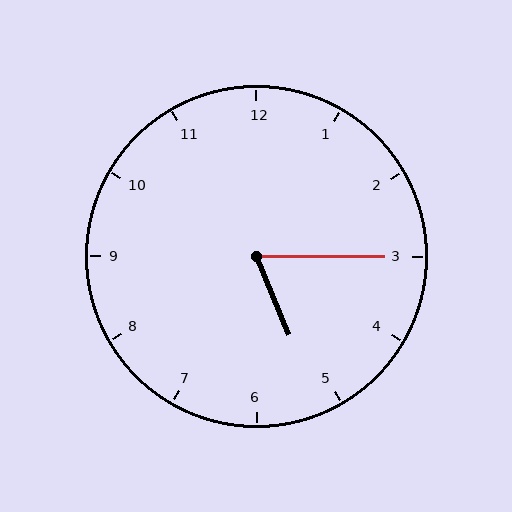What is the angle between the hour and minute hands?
Approximately 68 degrees.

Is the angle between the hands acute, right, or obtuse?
It is acute.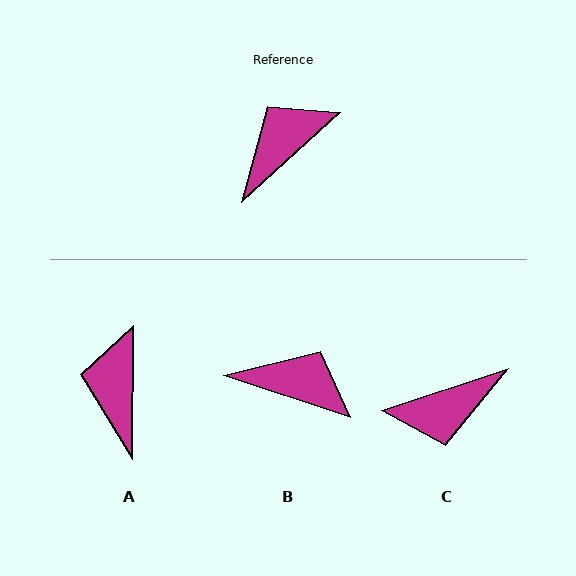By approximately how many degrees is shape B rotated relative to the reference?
Approximately 61 degrees clockwise.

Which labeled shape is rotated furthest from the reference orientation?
C, about 156 degrees away.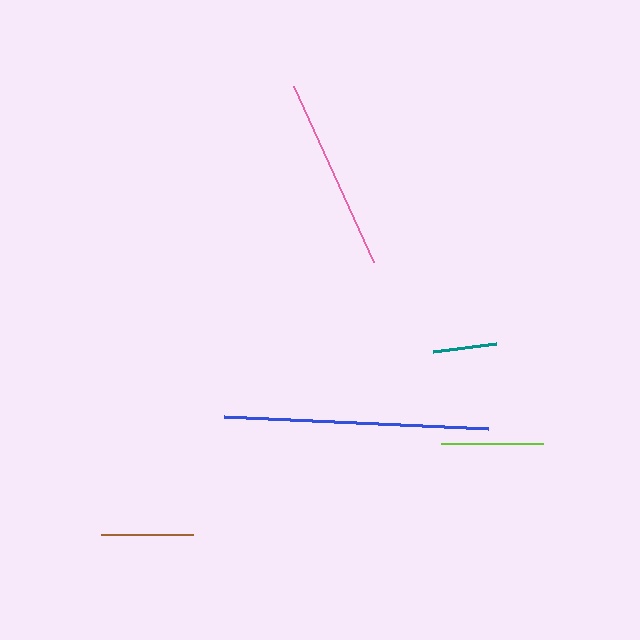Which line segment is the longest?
The blue line is the longest at approximately 264 pixels.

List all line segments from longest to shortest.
From longest to shortest: blue, pink, lime, brown, teal.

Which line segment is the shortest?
The teal line is the shortest at approximately 63 pixels.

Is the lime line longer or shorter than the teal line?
The lime line is longer than the teal line.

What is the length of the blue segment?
The blue segment is approximately 264 pixels long.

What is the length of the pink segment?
The pink segment is approximately 193 pixels long.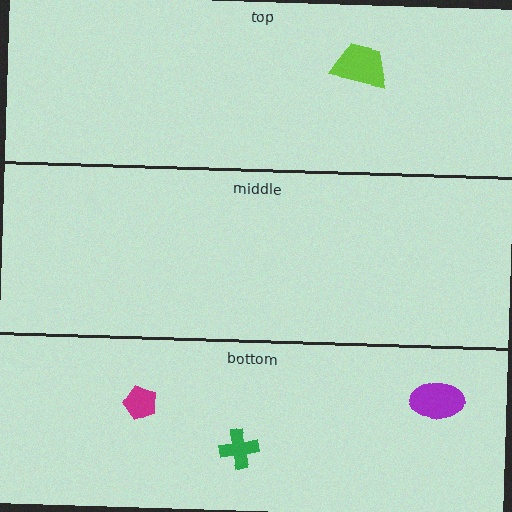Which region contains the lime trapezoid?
The top region.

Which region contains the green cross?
The bottom region.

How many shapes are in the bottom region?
3.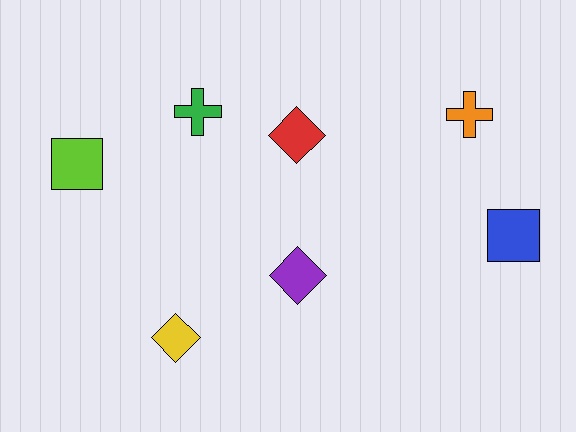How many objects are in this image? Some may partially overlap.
There are 7 objects.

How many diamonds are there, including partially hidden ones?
There are 3 diamonds.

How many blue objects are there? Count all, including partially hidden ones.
There is 1 blue object.